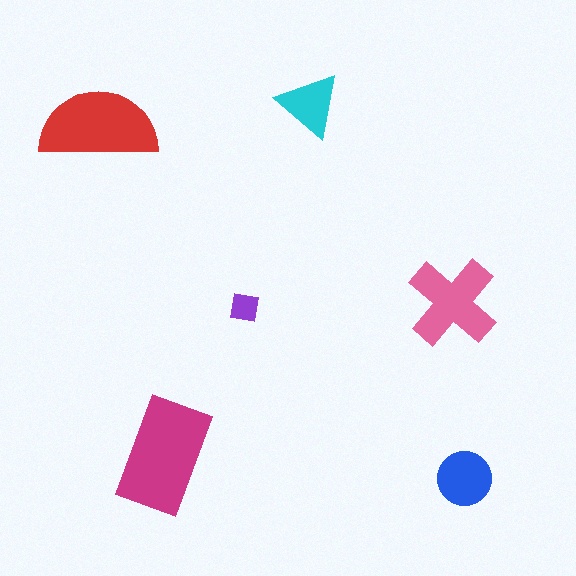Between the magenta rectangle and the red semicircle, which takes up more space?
The magenta rectangle.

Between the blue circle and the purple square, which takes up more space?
The blue circle.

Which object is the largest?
The magenta rectangle.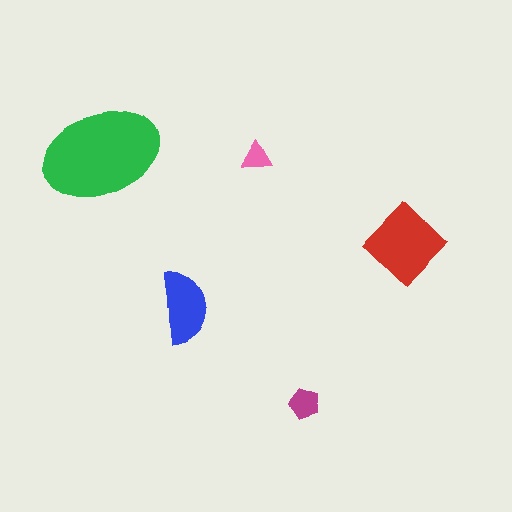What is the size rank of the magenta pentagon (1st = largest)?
4th.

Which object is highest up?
The green ellipse is topmost.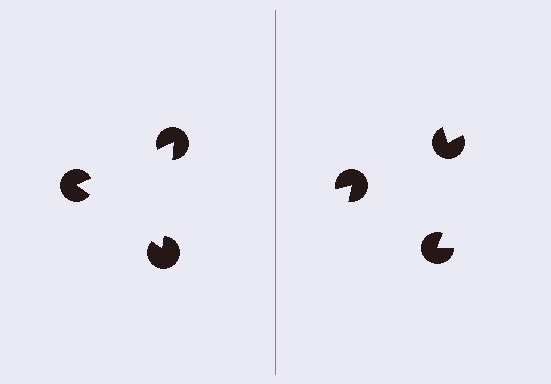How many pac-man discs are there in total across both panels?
6 — 3 on each side.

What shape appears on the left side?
An illusory triangle.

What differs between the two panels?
The pac-man discs are positioned identically on both sides; only the wedge orientations differ. On the left they align to a triangle; on the right they are misaligned.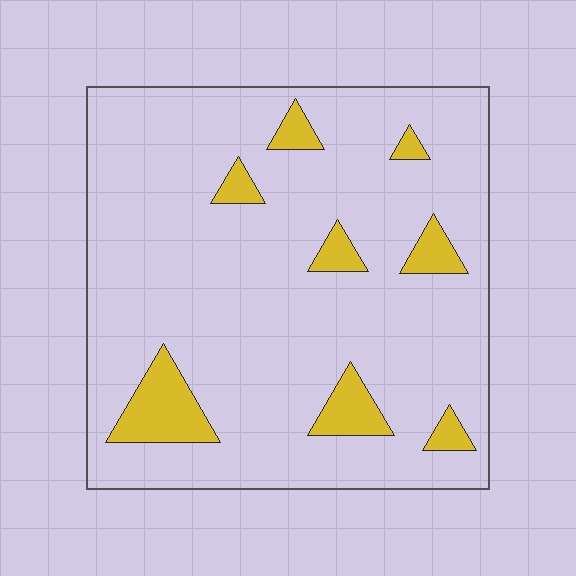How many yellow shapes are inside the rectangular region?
8.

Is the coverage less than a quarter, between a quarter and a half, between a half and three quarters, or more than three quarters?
Less than a quarter.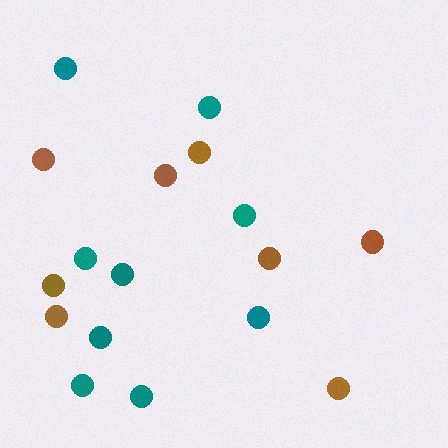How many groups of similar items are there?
There are 2 groups: one group of brown circles (8) and one group of teal circles (9).